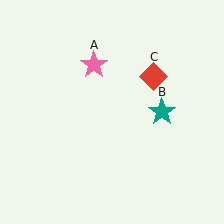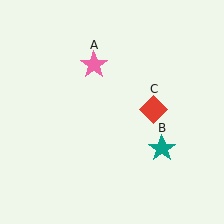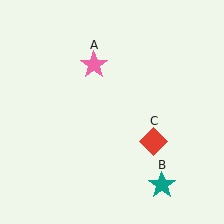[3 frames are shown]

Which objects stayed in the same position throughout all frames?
Pink star (object A) remained stationary.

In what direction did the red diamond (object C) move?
The red diamond (object C) moved down.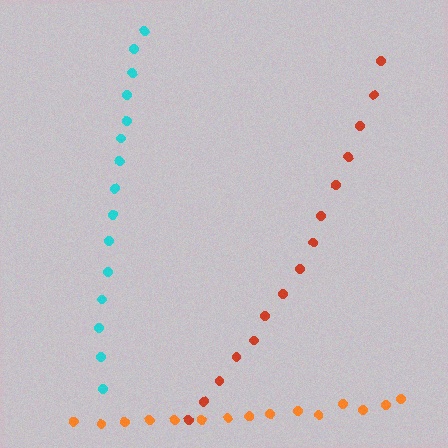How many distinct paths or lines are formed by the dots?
There are 3 distinct paths.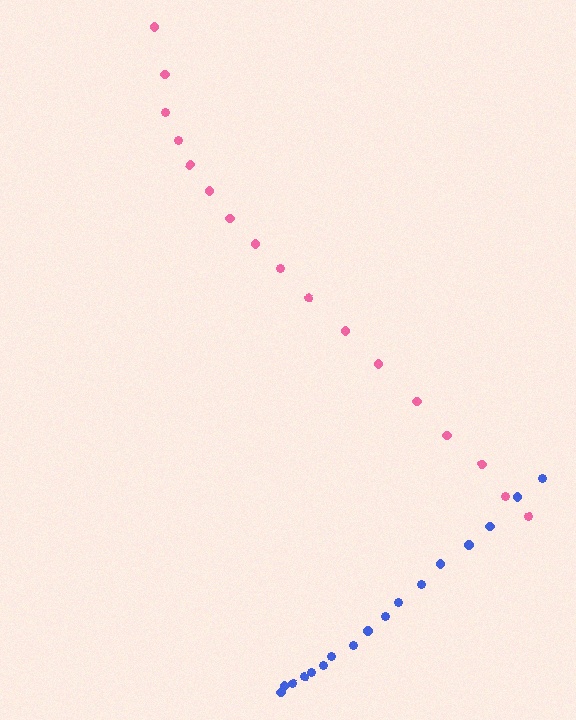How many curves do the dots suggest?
There are 2 distinct paths.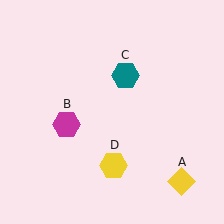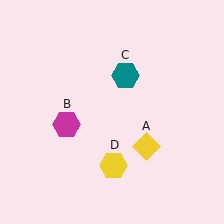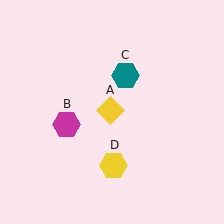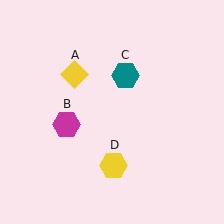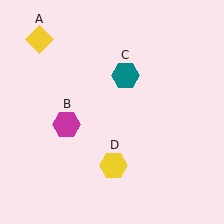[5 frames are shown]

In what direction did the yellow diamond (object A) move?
The yellow diamond (object A) moved up and to the left.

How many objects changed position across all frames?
1 object changed position: yellow diamond (object A).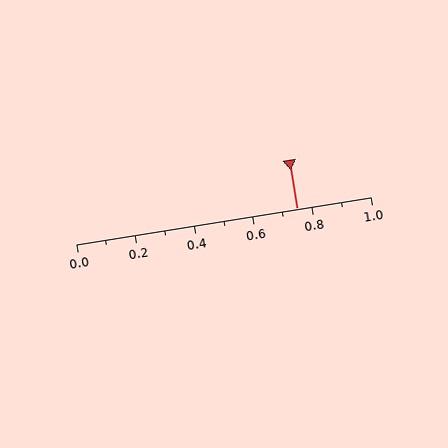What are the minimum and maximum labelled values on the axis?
The axis runs from 0.0 to 1.0.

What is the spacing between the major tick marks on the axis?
The major ticks are spaced 0.2 apart.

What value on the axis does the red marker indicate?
The marker indicates approximately 0.75.